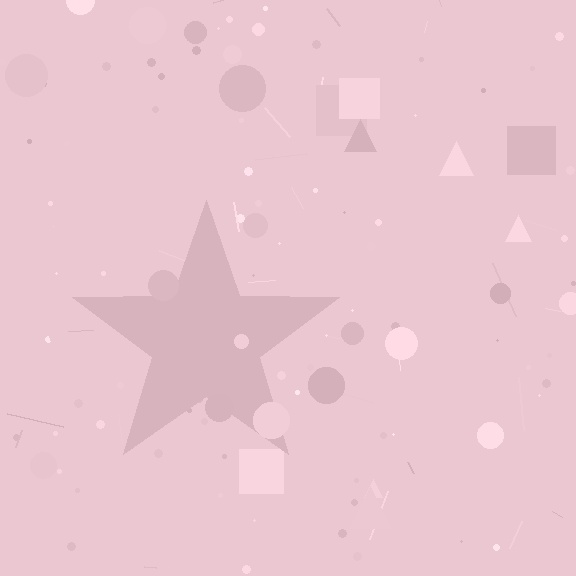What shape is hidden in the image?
A star is hidden in the image.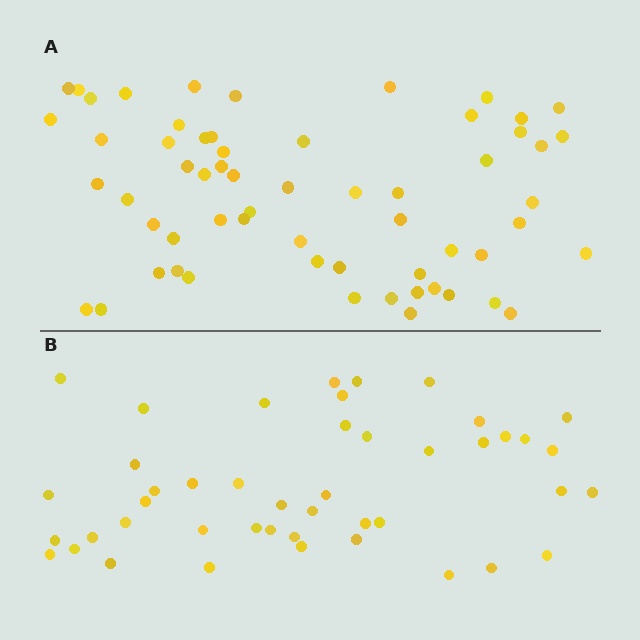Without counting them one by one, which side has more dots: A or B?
Region A (the top region) has more dots.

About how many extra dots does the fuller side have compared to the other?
Region A has approximately 15 more dots than region B.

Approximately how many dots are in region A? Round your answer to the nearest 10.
About 60 dots.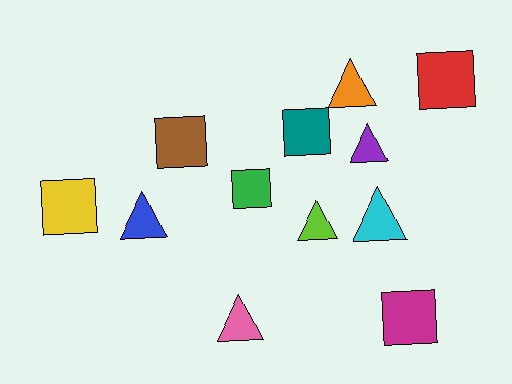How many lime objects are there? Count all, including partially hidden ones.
There is 1 lime object.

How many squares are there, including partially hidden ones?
There are 6 squares.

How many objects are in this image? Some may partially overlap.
There are 12 objects.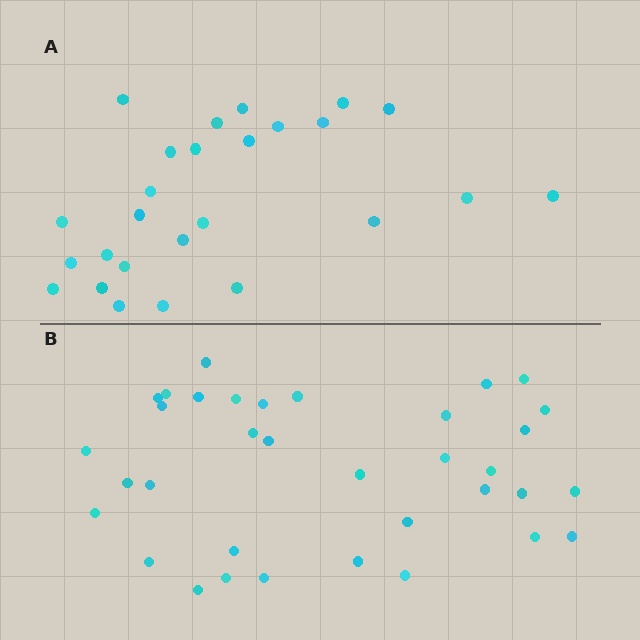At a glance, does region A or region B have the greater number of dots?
Region B (the bottom region) has more dots.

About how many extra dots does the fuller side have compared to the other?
Region B has roughly 8 or so more dots than region A.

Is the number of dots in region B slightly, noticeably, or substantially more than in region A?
Region B has noticeably more, but not dramatically so. The ratio is roughly 1.3 to 1.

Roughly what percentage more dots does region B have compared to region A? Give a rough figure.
About 35% more.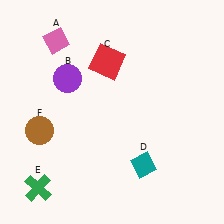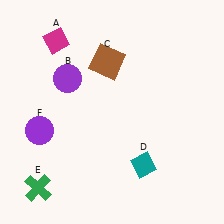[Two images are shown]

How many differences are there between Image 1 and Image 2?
There are 3 differences between the two images.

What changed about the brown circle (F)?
In Image 1, F is brown. In Image 2, it changed to purple.